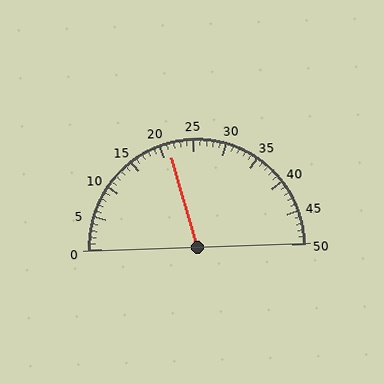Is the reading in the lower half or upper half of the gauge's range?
The reading is in the lower half of the range (0 to 50).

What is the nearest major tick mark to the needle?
The nearest major tick mark is 20.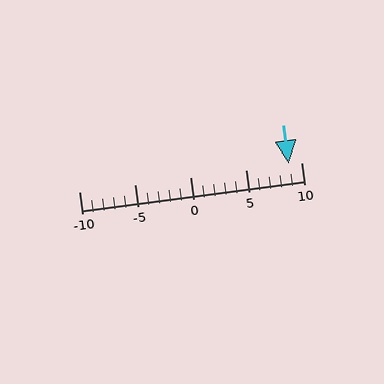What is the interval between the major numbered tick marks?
The major tick marks are spaced 5 units apart.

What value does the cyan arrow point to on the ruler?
The cyan arrow points to approximately 9.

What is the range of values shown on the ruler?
The ruler shows values from -10 to 10.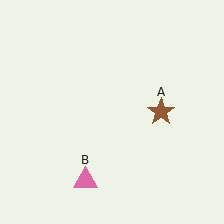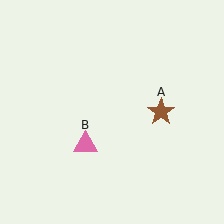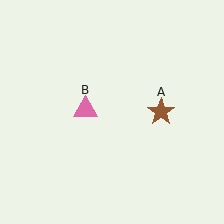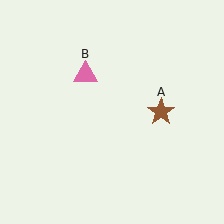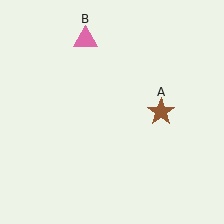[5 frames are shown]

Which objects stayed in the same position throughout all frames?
Brown star (object A) remained stationary.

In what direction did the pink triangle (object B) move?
The pink triangle (object B) moved up.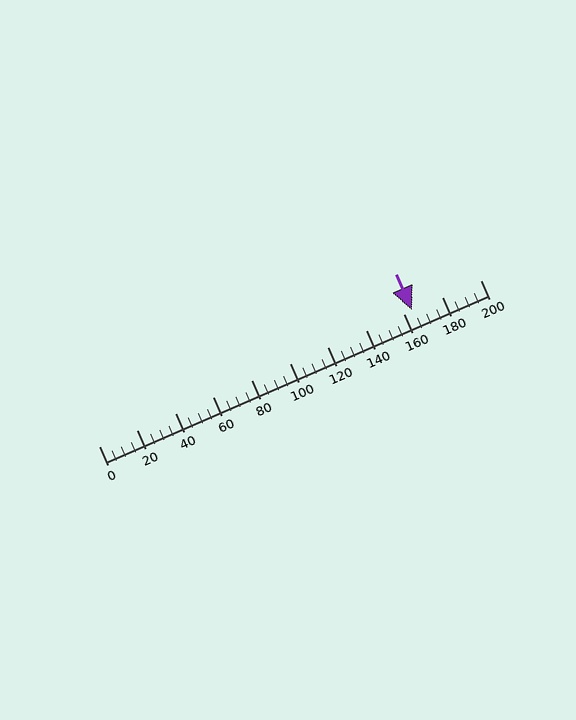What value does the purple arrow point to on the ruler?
The purple arrow points to approximately 164.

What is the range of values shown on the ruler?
The ruler shows values from 0 to 200.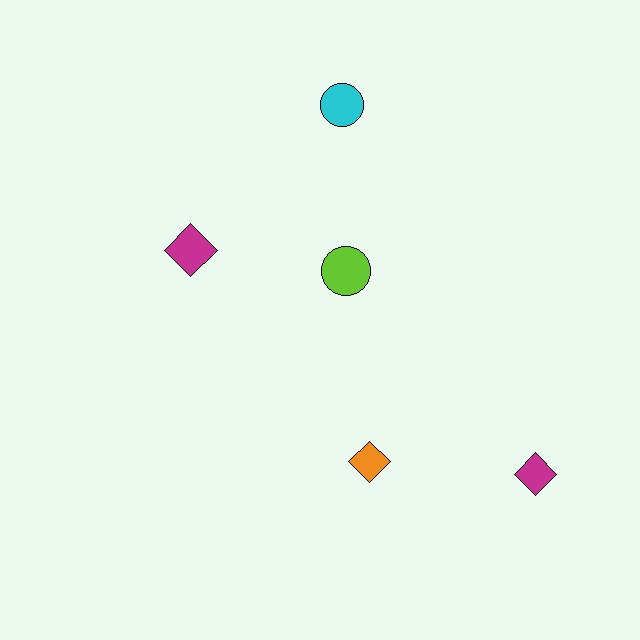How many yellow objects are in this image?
There are no yellow objects.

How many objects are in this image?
There are 5 objects.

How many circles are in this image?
There are 2 circles.